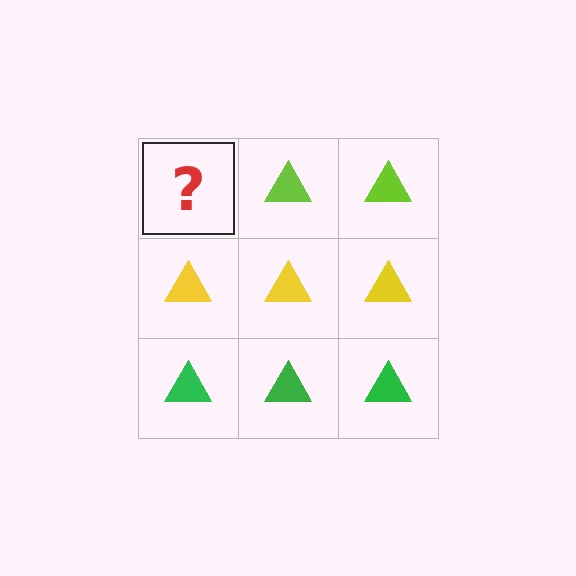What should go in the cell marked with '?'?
The missing cell should contain a lime triangle.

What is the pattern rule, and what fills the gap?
The rule is that each row has a consistent color. The gap should be filled with a lime triangle.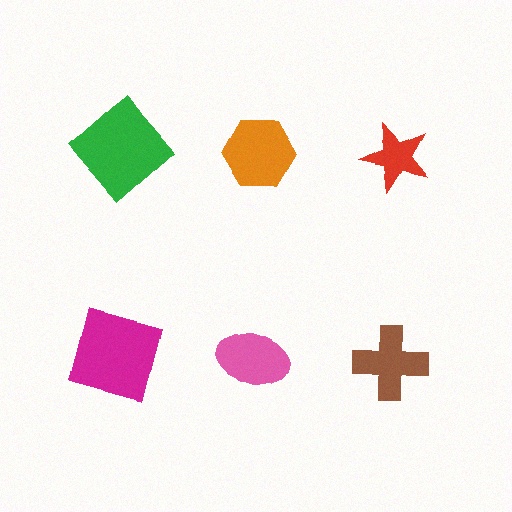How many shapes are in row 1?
3 shapes.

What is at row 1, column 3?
A red star.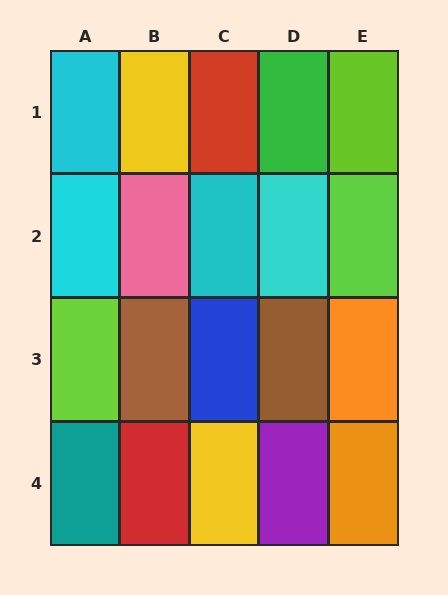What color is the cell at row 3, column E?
Orange.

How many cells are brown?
2 cells are brown.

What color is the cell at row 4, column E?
Orange.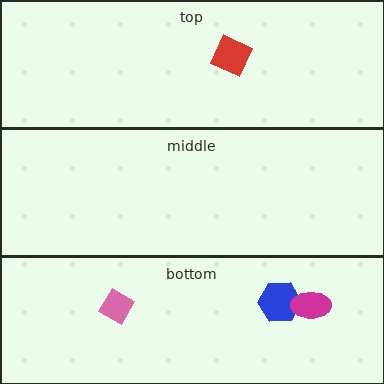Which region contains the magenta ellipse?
The bottom region.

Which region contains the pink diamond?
The bottom region.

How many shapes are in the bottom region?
3.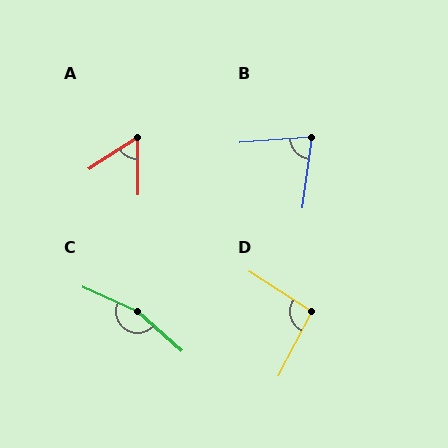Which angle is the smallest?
A, at approximately 58 degrees.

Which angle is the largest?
C, at approximately 162 degrees.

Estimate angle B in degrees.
Approximately 78 degrees.